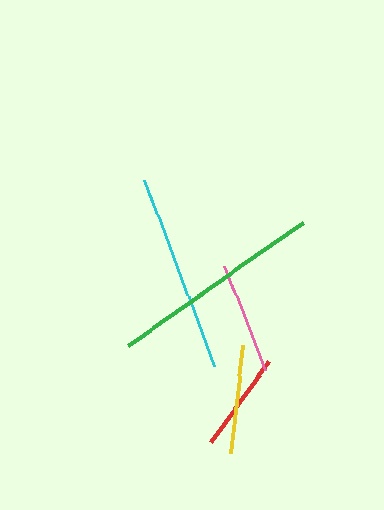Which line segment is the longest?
The green line is the longest at approximately 214 pixels.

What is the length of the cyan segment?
The cyan segment is approximately 198 pixels long.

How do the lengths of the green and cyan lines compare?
The green and cyan lines are approximately the same length.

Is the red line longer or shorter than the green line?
The green line is longer than the red line.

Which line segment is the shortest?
The red line is the shortest at approximately 99 pixels.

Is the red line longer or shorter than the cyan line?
The cyan line is longer than the red line.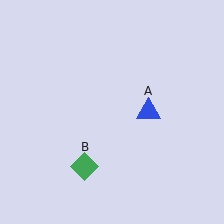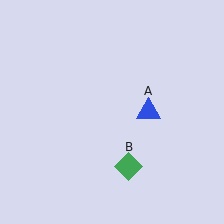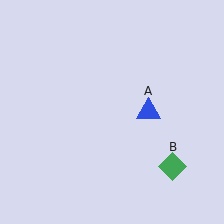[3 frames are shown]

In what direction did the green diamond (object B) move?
The green diamond (object B) moved right.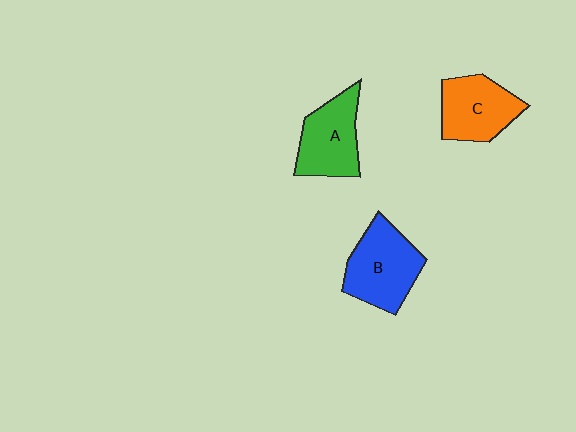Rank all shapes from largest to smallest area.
From largest to smallest: B (blue), A (green), C (orange).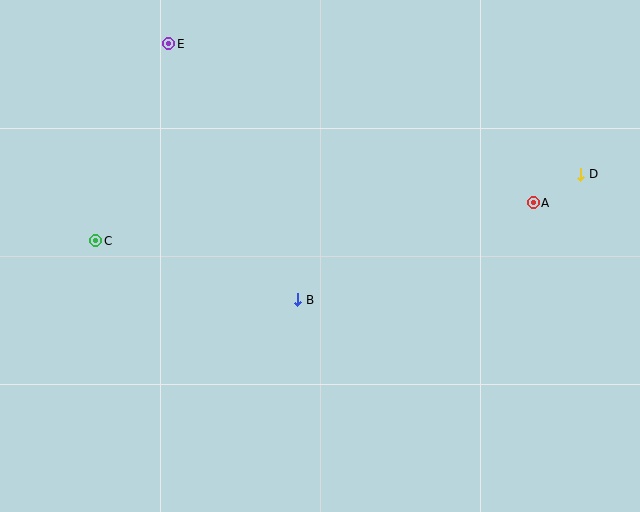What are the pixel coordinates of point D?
Point D is at (581, 174).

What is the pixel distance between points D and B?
The distance between D and B is 309 pixels.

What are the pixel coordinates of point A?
Point A is at (533, 203).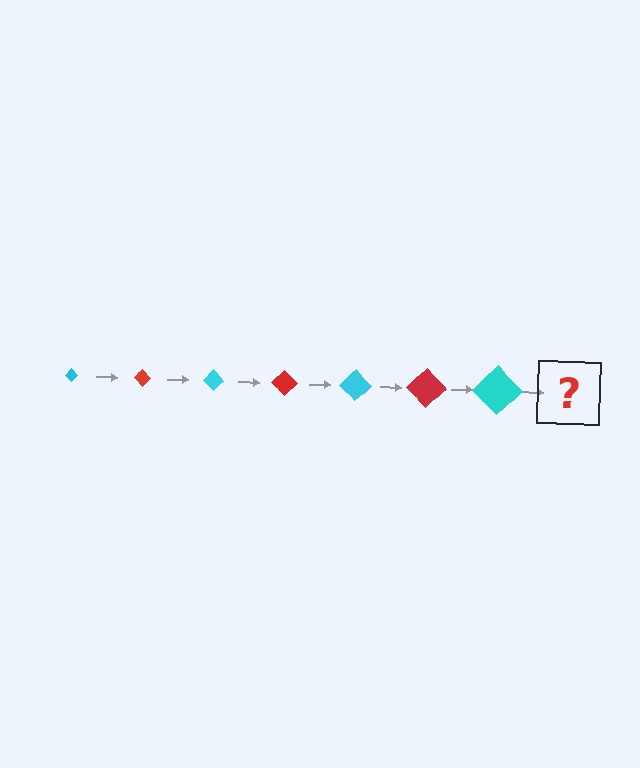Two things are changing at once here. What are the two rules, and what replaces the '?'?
The two rules are that the diamond grows larger each step and the color cycles through cyan and red. The '?' should be a red diamond, larger than the previous one.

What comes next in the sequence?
The next element should be a red diamond, larger than the previous one.